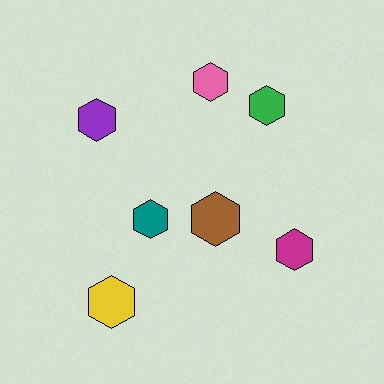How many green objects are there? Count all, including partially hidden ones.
There is 1 green object.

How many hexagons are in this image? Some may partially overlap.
There are 7 hexagons.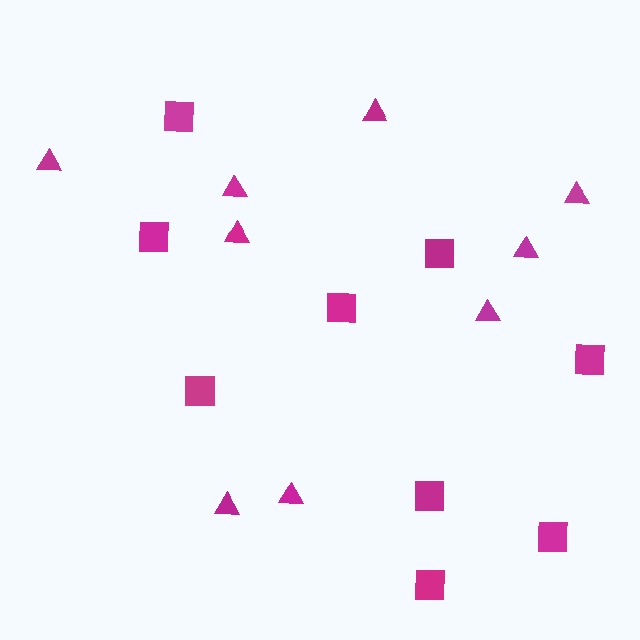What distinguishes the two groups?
There are 2 groups: one group of squares (9) and one group of triangles (9).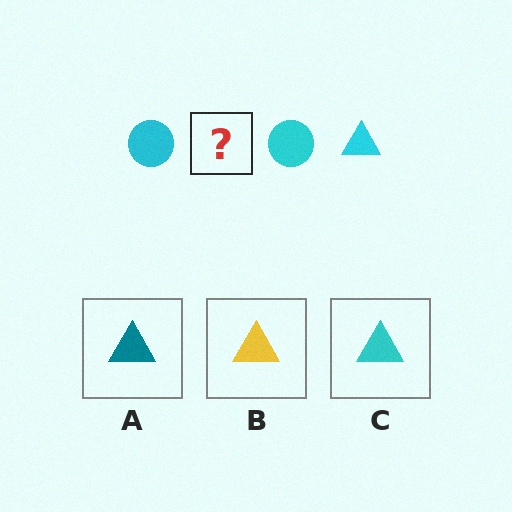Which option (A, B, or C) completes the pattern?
C.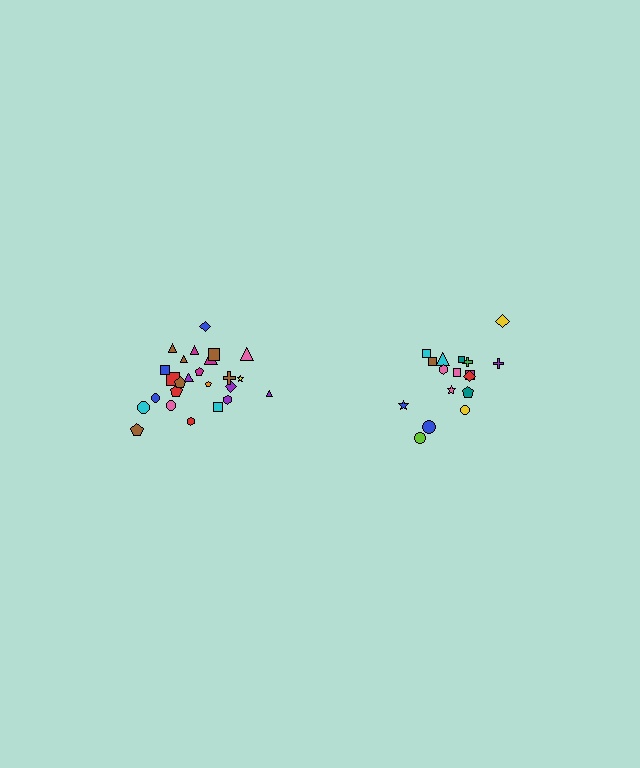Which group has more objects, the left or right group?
The left group.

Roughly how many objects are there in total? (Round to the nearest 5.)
Roughly 45 objects in total.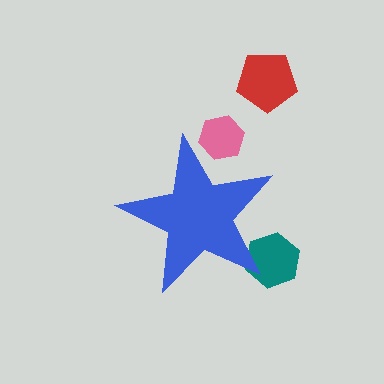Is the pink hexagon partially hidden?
Yes, the pink hexagon is partially hidden behind the blue star.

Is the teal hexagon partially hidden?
Yes, the teal hexagon is partially hidden behind the blue star.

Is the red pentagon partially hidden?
No, the red pentagon is fully visible.